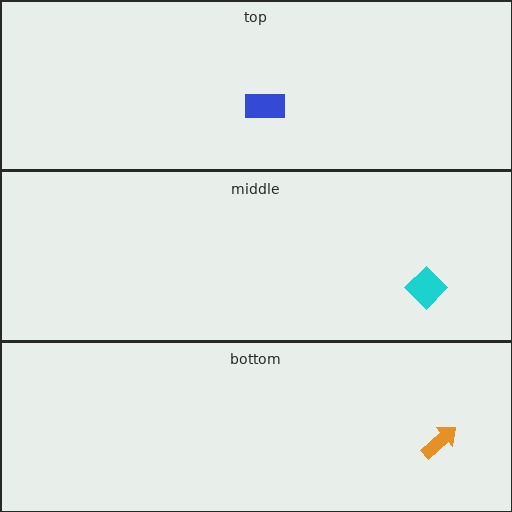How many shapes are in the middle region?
1.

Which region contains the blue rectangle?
The top region.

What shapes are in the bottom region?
The orange arrow.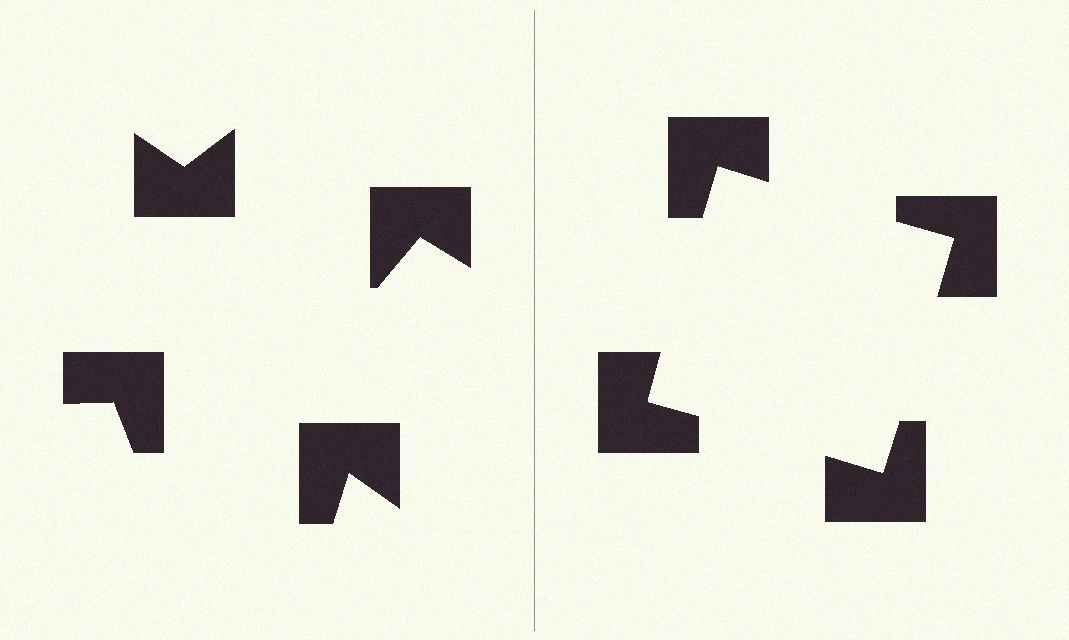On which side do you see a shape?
An illusory square appears on the right side. On the left side the wedge cuts are rotated, so no coherent shape forms.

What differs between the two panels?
The notched squares are positioned identically on both sides; only the wedge orientations differ. On the right they align to a square; on the left they are misaligned.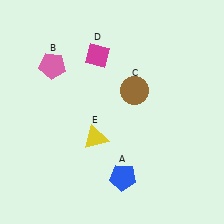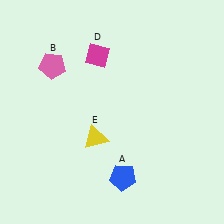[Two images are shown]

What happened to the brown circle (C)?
The brown circle (C) was removed in Image 2. It was in the top-right area of Image 1.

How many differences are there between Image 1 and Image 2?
There is 1 difference between the two images.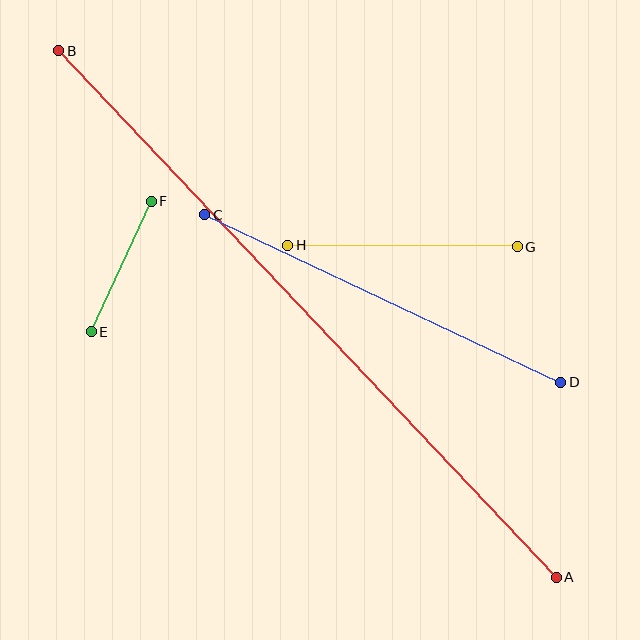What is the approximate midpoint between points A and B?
The midpoint is at approximately (308, 314) pixels.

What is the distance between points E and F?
The distance is approximately 144 pixels.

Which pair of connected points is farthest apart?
Points A and B are farthest apart.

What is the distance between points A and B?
The distance is approximately 724 pixels.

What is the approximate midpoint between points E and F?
The midpoint is at approximately (121, 267) pixels.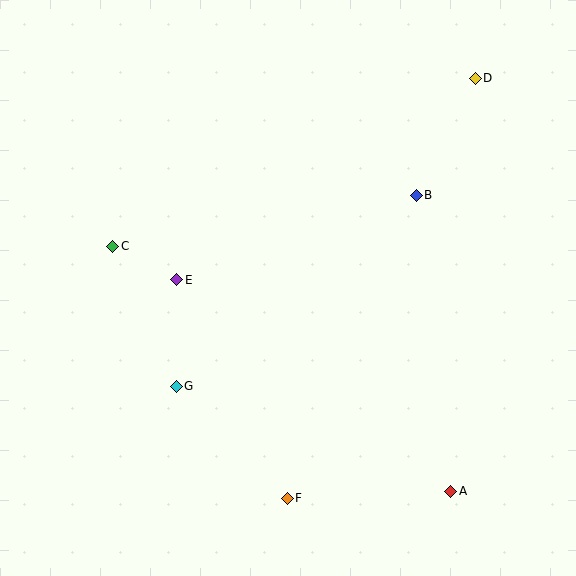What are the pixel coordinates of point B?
Point B is at (416, 195).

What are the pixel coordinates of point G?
Point G is at (176, 386).